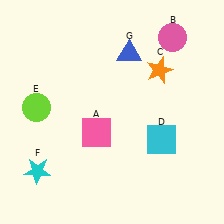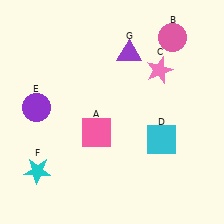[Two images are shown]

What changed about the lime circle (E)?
In Image 1, E is lime. In Image 2, it changed to purple.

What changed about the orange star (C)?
In Image 1, C is orange. In Image 2, it changed to pink.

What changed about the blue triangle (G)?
In Image 1, G is blue. In Image 2, it changed to purple.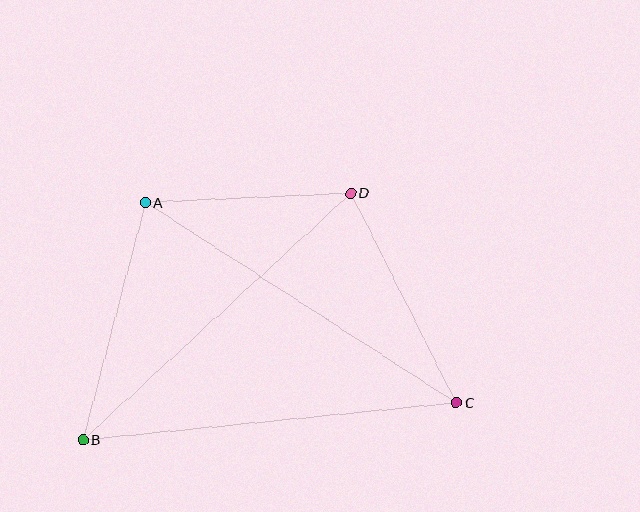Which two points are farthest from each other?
Points B and C are farthest from each other.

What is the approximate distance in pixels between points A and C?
The distance between A and C is approximately 370 pixels.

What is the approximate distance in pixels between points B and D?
The distance between B and D is approximately 364 pixels.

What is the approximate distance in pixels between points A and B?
The distance between A and B is approximately 245 pixels.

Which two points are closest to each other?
Points A and D are closest to each other.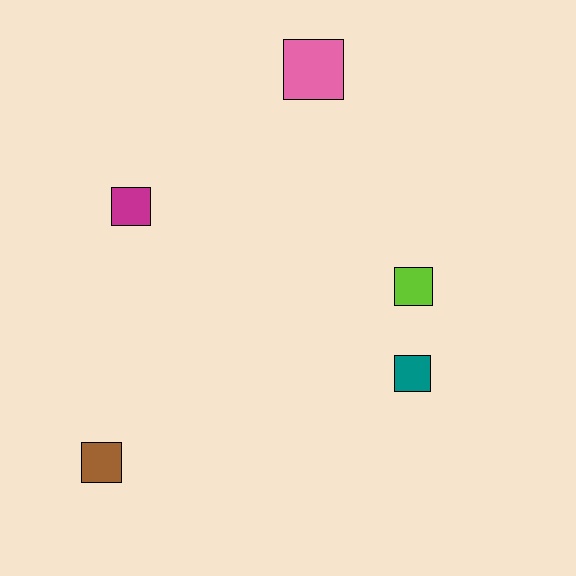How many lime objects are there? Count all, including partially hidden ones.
There is 1 lime object.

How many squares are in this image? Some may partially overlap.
There are 5 squares.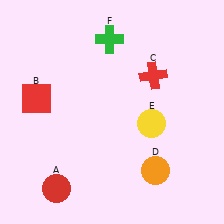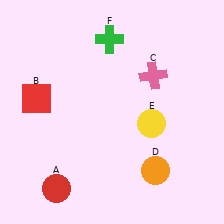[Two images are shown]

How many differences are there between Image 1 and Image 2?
There is 1 difference between the two images.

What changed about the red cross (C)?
In Image 1, C is red. In Image 2, it changed to pink.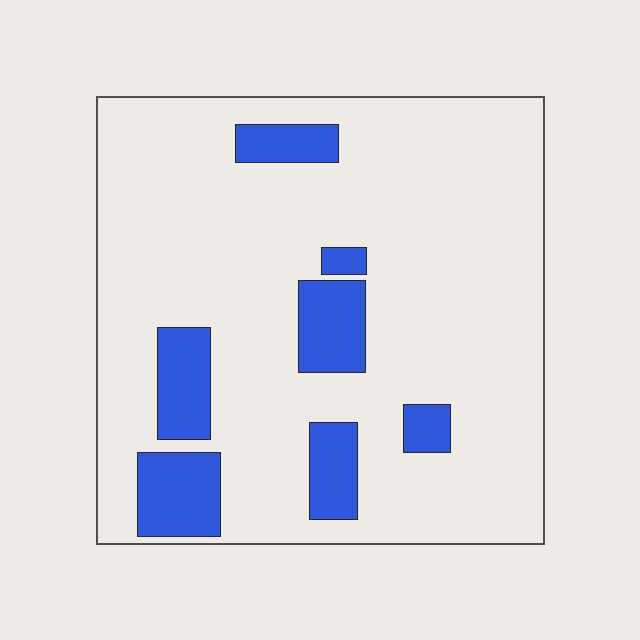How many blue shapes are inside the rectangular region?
7.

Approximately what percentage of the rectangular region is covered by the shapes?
Approximately 15%.